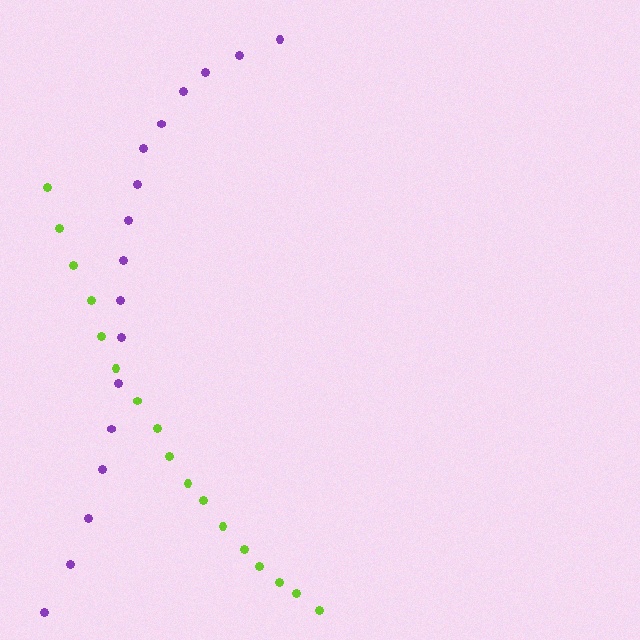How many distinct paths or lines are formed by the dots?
There are 2 distinct paths.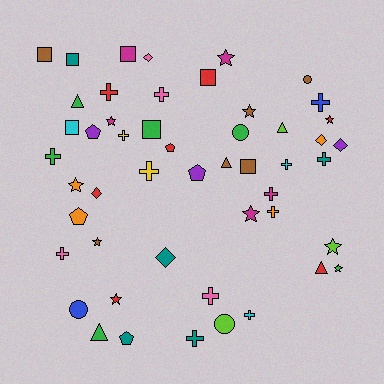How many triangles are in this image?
There are 5 triangles.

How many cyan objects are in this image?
There are 3 cyan objects.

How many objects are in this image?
There are 50 objects.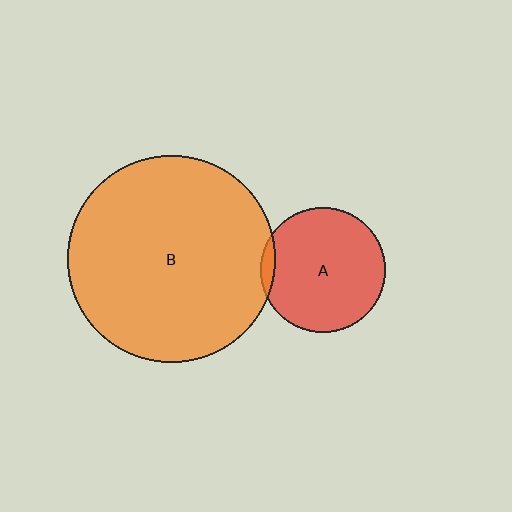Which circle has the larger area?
Circle B (orange).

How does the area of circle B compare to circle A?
Approximately 2.7 times.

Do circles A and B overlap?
Yes.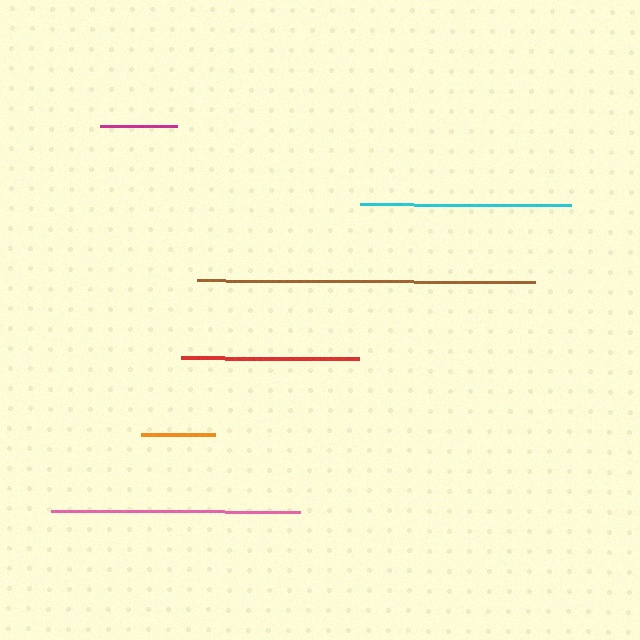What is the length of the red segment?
The red segment is approximately 177 pixels long.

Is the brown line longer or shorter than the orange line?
The brown line is longer than the orange line.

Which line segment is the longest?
The brown line is the longest at approximately 338 pixels.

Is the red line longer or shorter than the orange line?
The red line is longer than the orange line.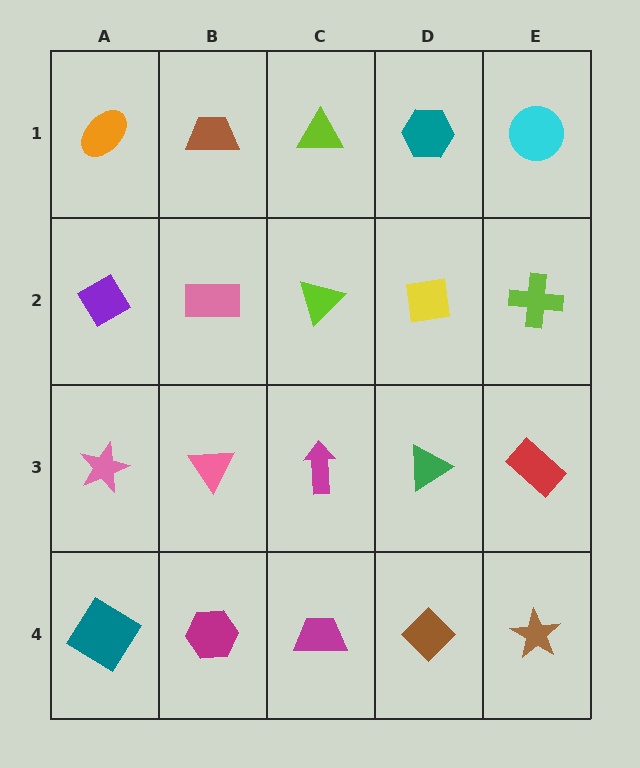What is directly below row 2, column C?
A magenta arrow.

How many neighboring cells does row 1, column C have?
3.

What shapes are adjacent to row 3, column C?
A lime triangle (row 2, column C), a magenta trapezoid (row 4, column C), a pink triangle (row 3, column B), a green triangle (row 3, column D).